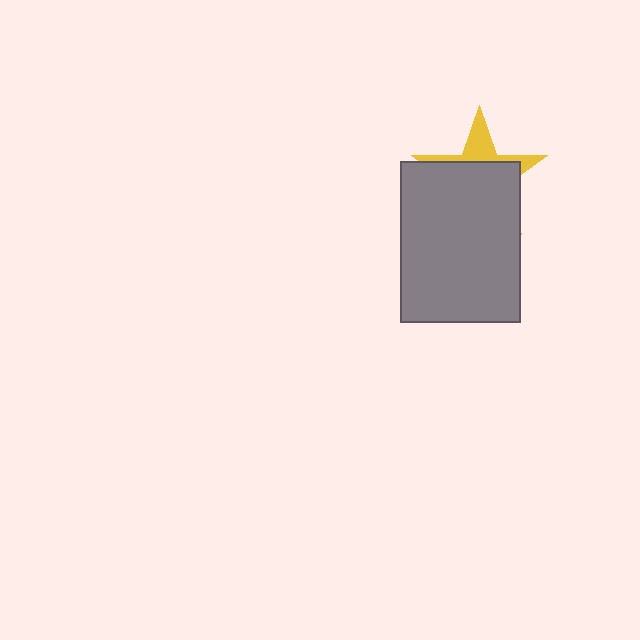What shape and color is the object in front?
The object in front is a gray rectangle.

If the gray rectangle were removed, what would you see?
You would see the complete yellow star.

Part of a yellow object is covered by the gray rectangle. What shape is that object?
It is a star.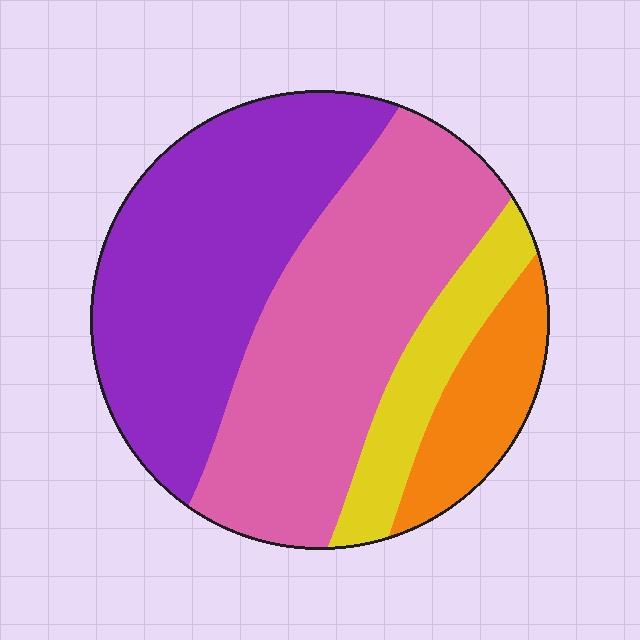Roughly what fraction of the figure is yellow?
Yellow takes up less than a quarter of the figure.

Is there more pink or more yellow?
Pink.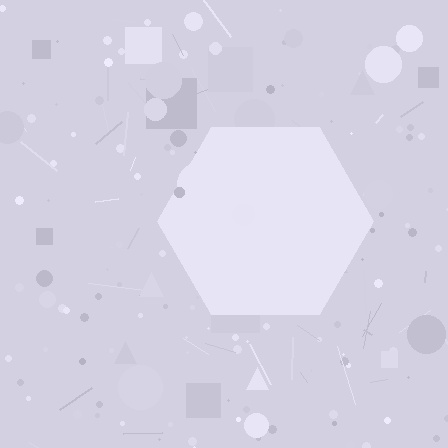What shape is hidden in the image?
A hexagon is hidden in the image.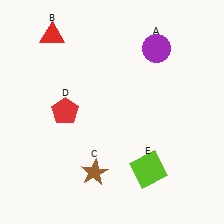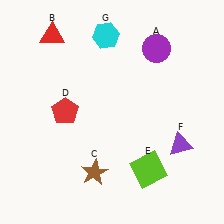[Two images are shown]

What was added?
A purple triangle (F), a cyan hexagon (G) were added in Image 2.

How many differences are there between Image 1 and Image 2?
There are 2 differences between the two images.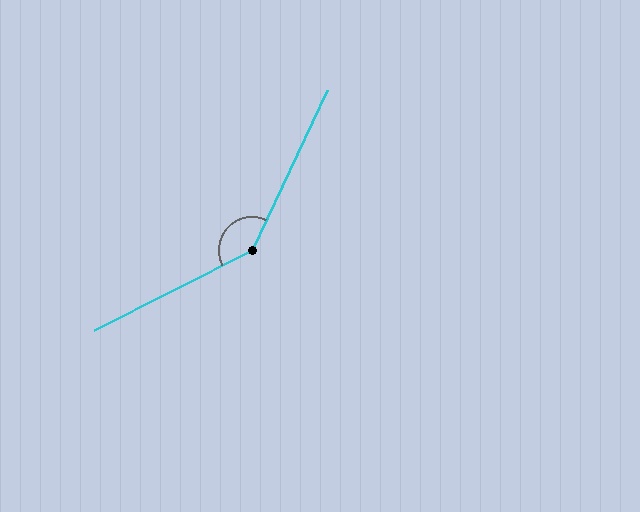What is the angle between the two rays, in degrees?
Approximately 142 degrees.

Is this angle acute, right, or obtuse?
It is obtuse.